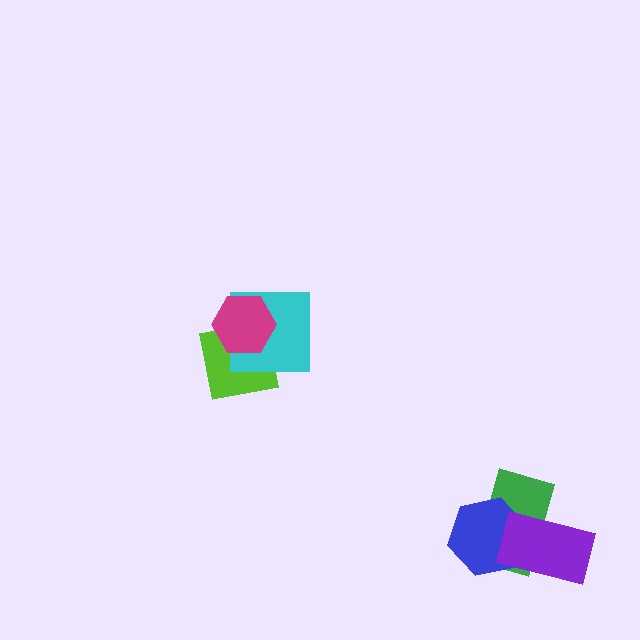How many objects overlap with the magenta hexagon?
2 objects overlap with the magenta hexagon.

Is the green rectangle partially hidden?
Yes, it is partially covered by another shape.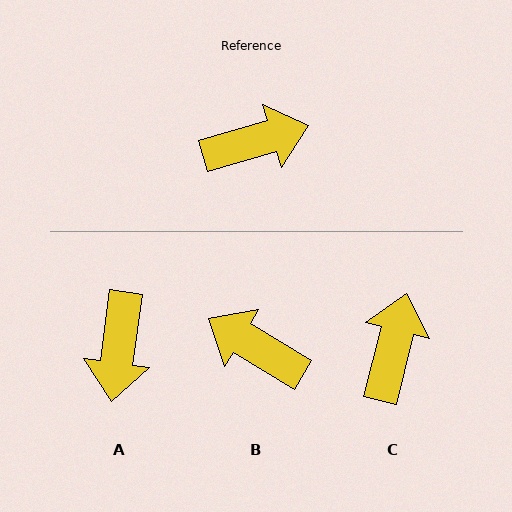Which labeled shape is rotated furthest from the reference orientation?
B, about 133 degrees away.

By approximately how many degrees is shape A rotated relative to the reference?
Approximately 114 degrees clockwise.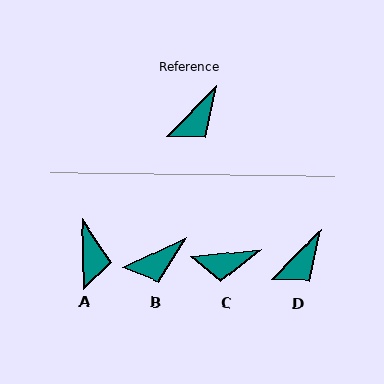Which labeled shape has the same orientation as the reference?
D.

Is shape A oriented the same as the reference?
No, it is off by about 46 degrees.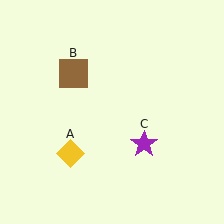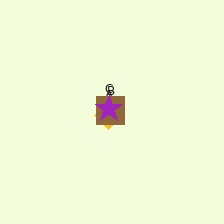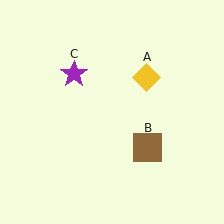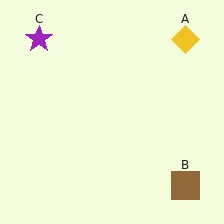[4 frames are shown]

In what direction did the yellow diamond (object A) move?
The yellow diamond (object A) moved up and to the right.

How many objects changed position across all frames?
3 objects changed position: yellow diamond (object A), brown square (object B), purple star (object C).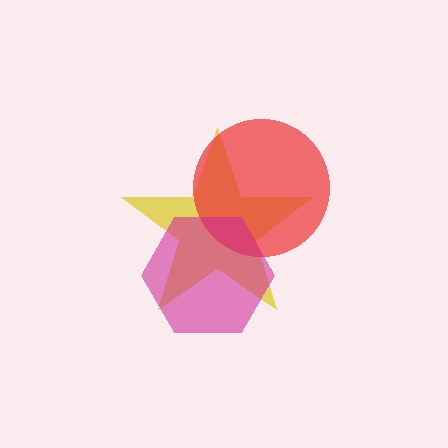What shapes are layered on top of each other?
The layered shapes are: a yellow star, a red circle, a magenta hexagon.